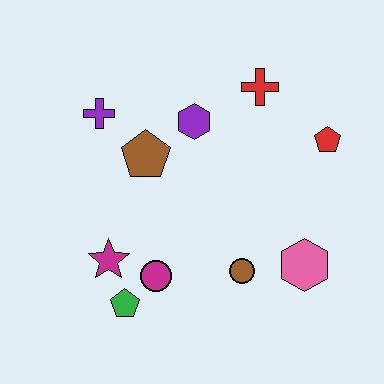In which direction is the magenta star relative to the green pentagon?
The magenta star is above the green pentagon.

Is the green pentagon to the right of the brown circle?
No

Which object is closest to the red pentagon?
The red cross is closest to the red pentagon.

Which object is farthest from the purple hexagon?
The green pentagon is farthest from the purple hexagon.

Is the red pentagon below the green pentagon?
No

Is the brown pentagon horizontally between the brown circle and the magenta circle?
No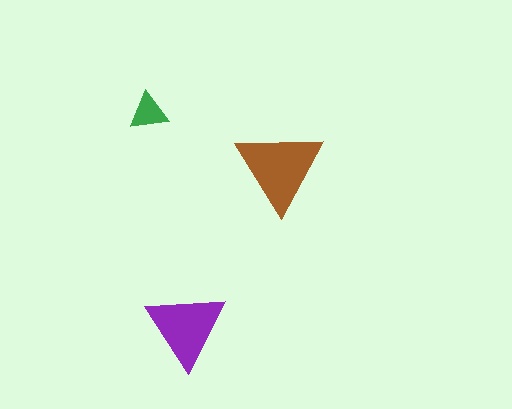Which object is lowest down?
The purple triangle is bottommost.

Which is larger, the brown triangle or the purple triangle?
The brown one.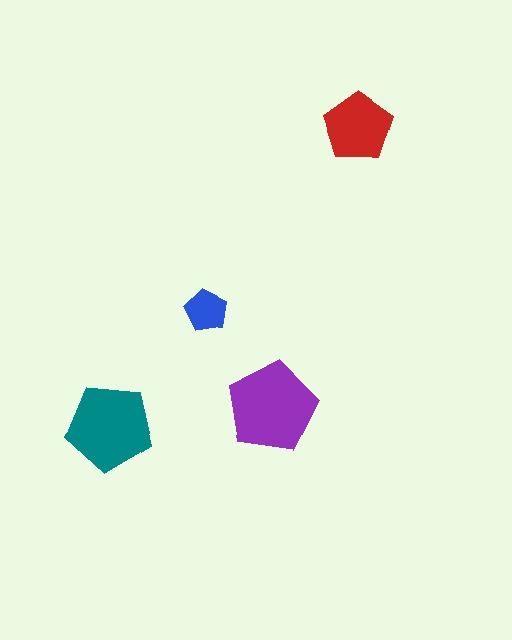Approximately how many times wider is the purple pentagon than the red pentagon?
About 1.5 times wider.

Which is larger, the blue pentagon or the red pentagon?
The red one.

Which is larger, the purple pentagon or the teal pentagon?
The purple one.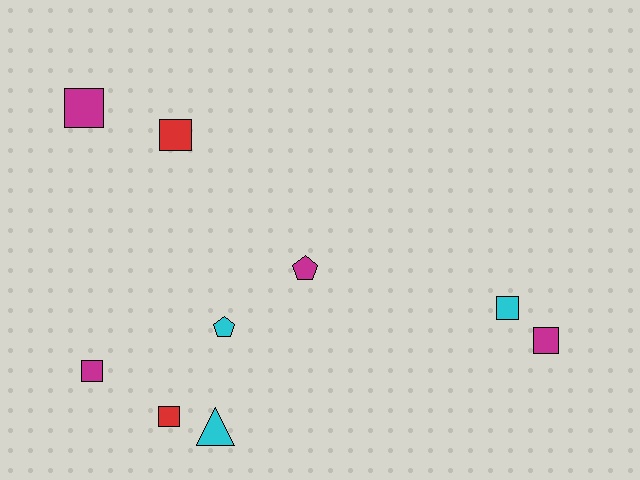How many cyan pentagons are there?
There is 1 cyan pentagon.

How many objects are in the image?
There are 9 objects.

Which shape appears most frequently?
Square, with 6 objects.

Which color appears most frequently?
Magenta, with 4 objects.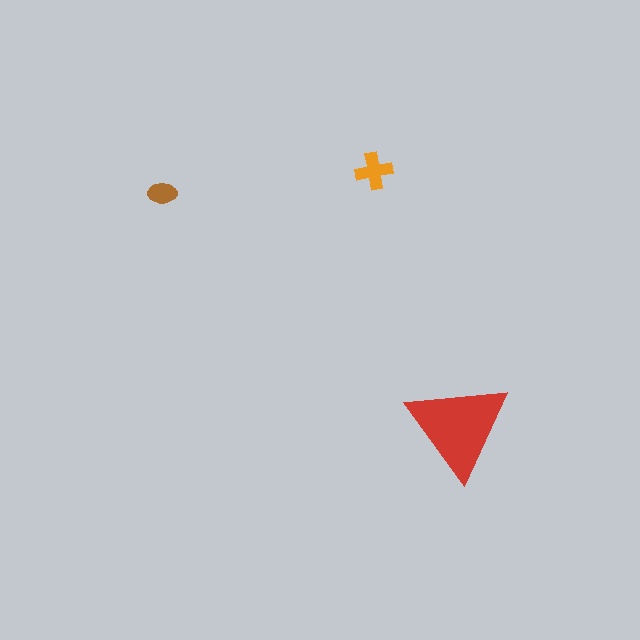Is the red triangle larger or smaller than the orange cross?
Larger.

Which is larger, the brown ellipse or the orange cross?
The orange cross.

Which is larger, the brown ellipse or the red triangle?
The red triangle.